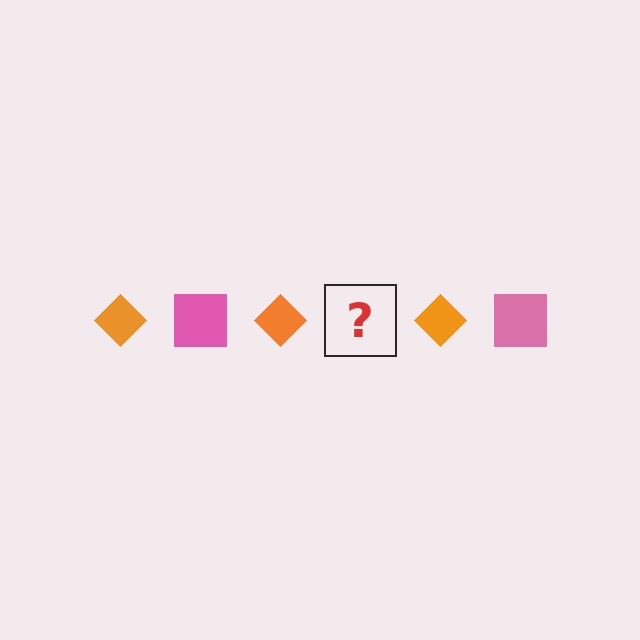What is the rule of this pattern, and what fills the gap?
The rule is that the pattern alternates between orange diamond and pink square. The gap should be filled with a pink square.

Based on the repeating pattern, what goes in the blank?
The blank should be a pink square.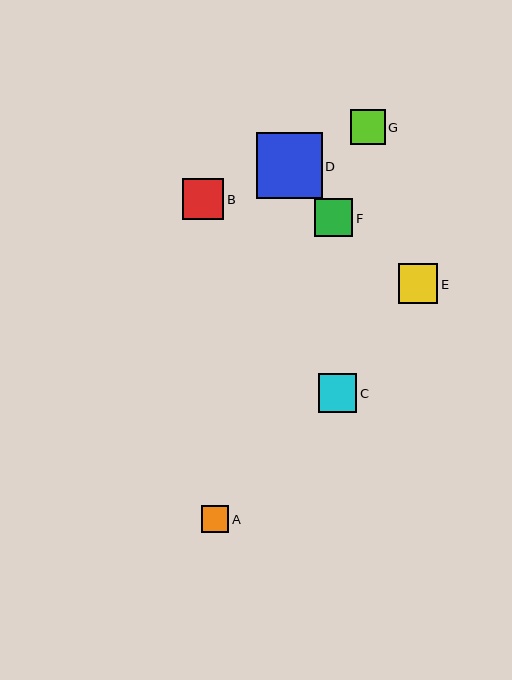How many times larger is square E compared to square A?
Square E is approximately 1.5 times the size of square A.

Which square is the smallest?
Square A is the smallest with a size of approximately 27 pixels.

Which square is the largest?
Square D is the largest with a size of approximately 66 pixels.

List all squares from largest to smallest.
From largest to smallest: D, B, E, C, F, G, A.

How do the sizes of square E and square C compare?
Square E and square C are approximately the same size.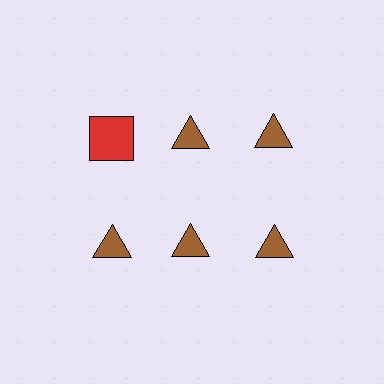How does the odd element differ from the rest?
It differs in both color (red instead of brown) and shape (square instead of triangle).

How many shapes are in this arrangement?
There are 6 shapes arranged in a grid pattern.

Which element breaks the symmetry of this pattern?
The red square in the top row, leftmost column breaks the symmetry. All other shapes are brown triangles.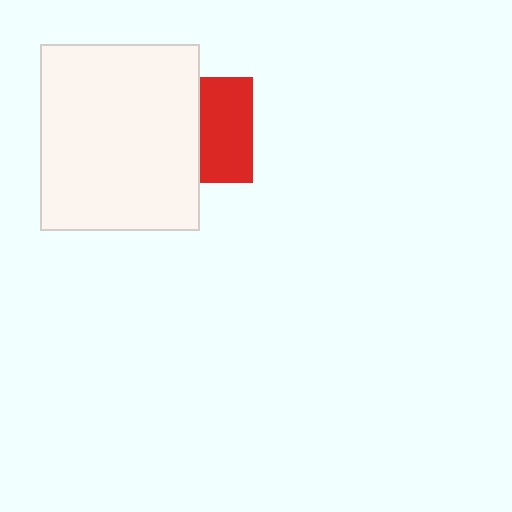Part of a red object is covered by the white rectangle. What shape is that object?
It is a square.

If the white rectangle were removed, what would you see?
You would see the complete red square.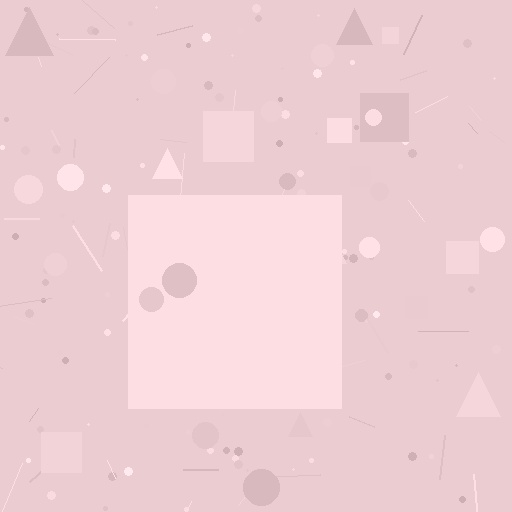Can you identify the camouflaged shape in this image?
The camouflaged shape is a square.